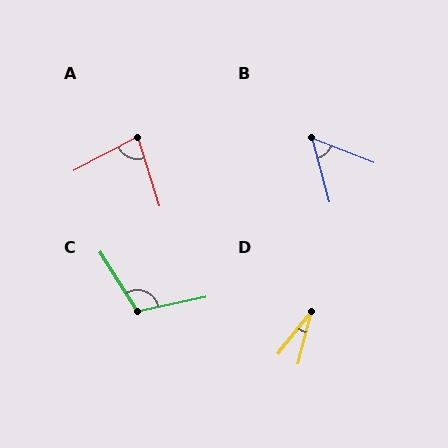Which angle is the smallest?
D, at approximately 23 degrees.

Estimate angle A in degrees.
Approximately 80 degrees.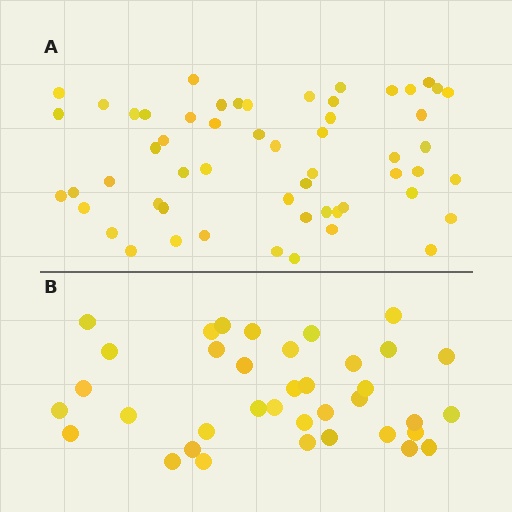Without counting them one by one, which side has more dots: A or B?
Region A (the top region) has more dots.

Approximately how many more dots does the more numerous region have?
Region A has approximately 20 more dots than region B.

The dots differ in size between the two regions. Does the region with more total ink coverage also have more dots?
No. Region B has more total ink coverage because its dots are larger, but region A actually contains more individual dots. Total area can be misleading — the number of items is what matters here.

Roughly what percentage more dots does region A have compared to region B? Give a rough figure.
About 50% more.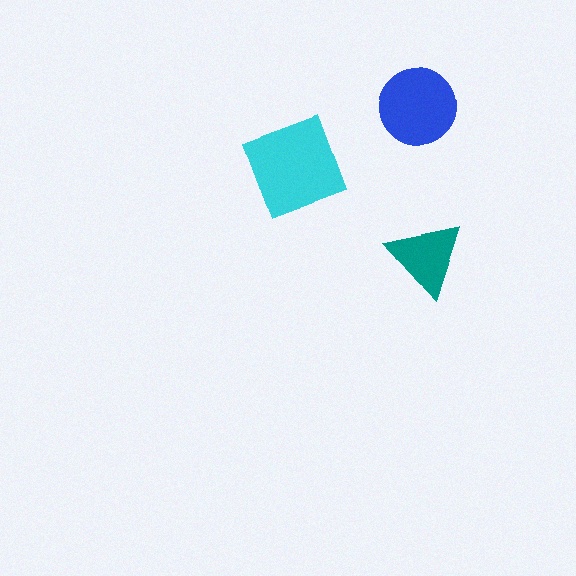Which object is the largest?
The cyan square.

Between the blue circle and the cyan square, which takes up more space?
The cyan square.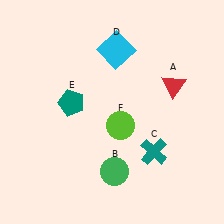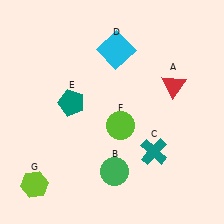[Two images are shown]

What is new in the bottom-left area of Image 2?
A lime hexagon (G) was added in the bottom-left area of Image 2.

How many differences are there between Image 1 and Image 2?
There is 1 difference between the two images.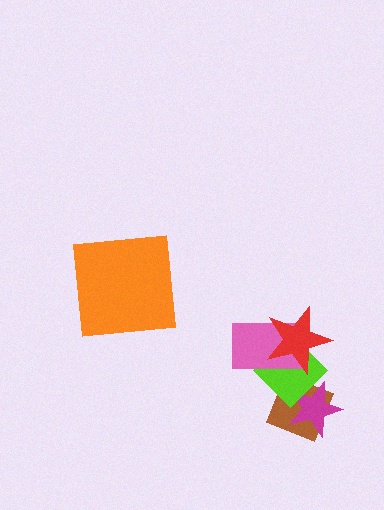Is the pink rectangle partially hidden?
Yes, it is partially covered by another shape.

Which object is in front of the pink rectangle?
The red star is in front of the pink rectangle.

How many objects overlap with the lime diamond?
4 objects overlap with the lime diamond.